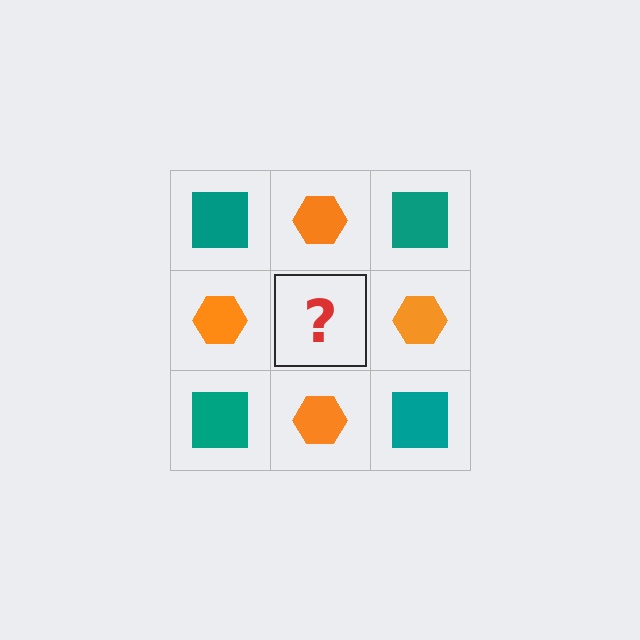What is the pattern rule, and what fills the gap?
The rule is that it alternates teal square and orange hexagon in a checkerboard pattern. The gap should be filled with a teal square.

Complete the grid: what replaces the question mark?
The question mark should be replaced with a teal square.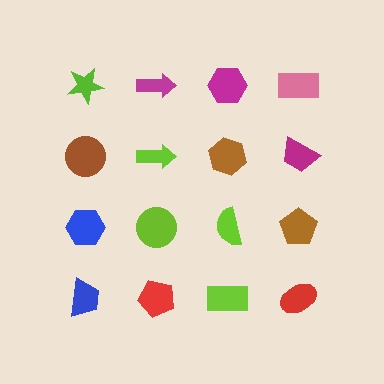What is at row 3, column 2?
A lime circle.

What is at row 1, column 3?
A magenta hexagon.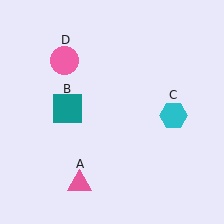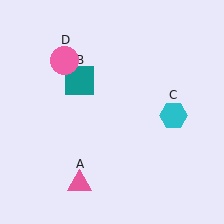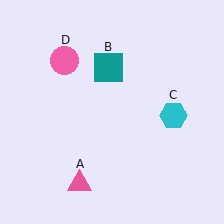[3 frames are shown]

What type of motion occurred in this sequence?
The teal square (object B) rotated clockwise around the center of the scene.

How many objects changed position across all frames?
1 object changed position: teal square (object B).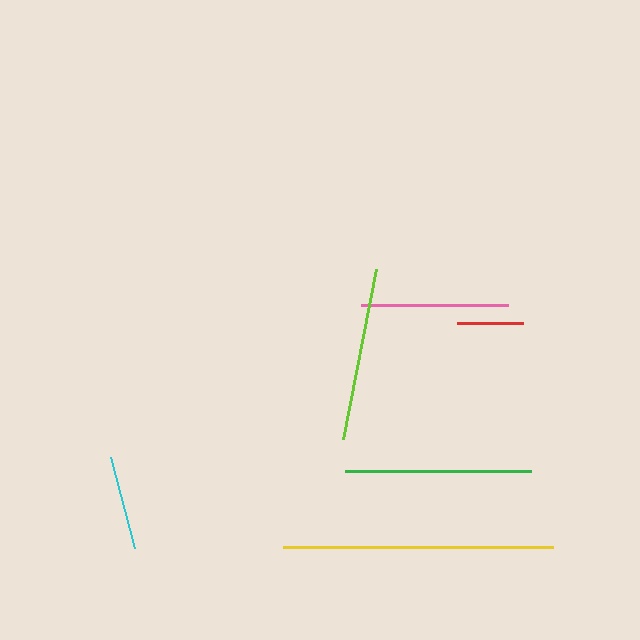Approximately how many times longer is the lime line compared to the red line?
The lime line is approximately 2.6 times the length of the red line.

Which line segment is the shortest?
The red line is the shortest at approximately 66 pixels.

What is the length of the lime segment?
The lime segment is approximately 173 pixels long.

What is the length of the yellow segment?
The yellow segment is approximately 271 pixels long.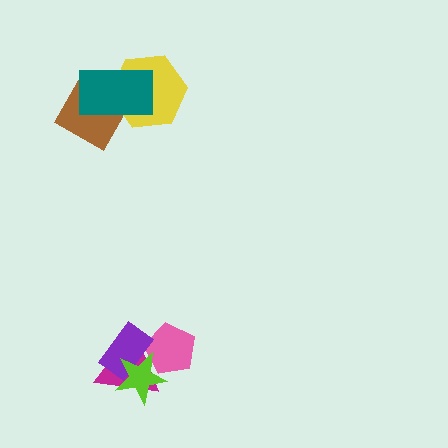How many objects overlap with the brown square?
2 objects overlap with the brown square.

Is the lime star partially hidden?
No, no other shape covers it.